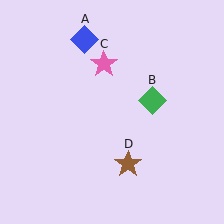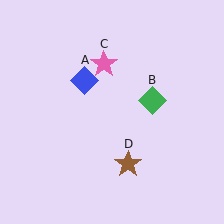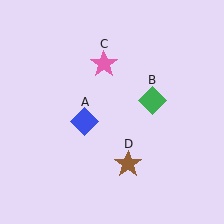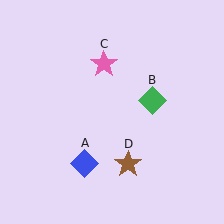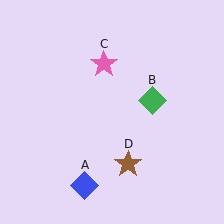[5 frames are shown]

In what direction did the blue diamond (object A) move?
The blue diamond (object A) moved down.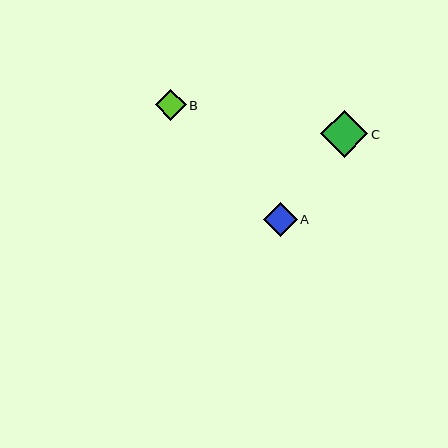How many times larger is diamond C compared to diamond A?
Diamond C is approximately 1.4 times the size of diamond A.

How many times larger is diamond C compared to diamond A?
Diamond C is approximately 1.4 times the size of diamond A.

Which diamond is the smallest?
Diamond B is the smallest with a size of approximately 31 pixels.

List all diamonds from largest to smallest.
From largest to smallest: C, A, B.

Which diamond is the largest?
Diamond C is the largest with a size of approximately 47 pixels.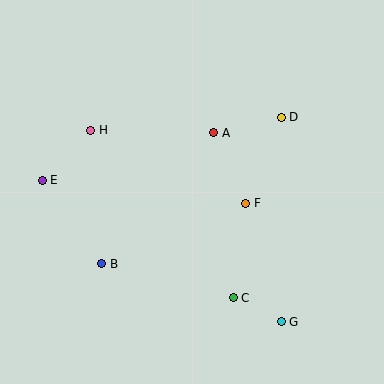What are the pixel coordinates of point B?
Point B is at (102, 264).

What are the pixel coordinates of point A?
Point A is at (214, 133).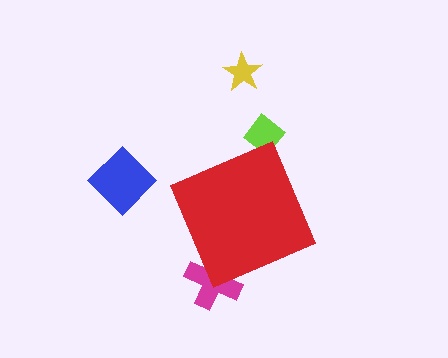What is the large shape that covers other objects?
A red diamond.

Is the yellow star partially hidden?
No, the yellow star is fully visible.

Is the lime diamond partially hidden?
Yes, the lime diamond is partially hidden behind the red diamond.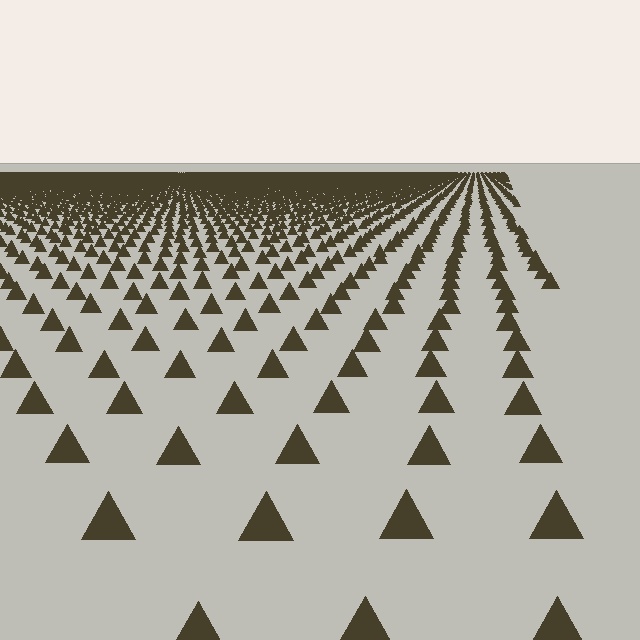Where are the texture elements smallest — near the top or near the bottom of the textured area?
Near the top.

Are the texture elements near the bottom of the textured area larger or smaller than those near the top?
Larger. Near the bottom, elements are closer to the viewer and appear at a bigger on-screen size.